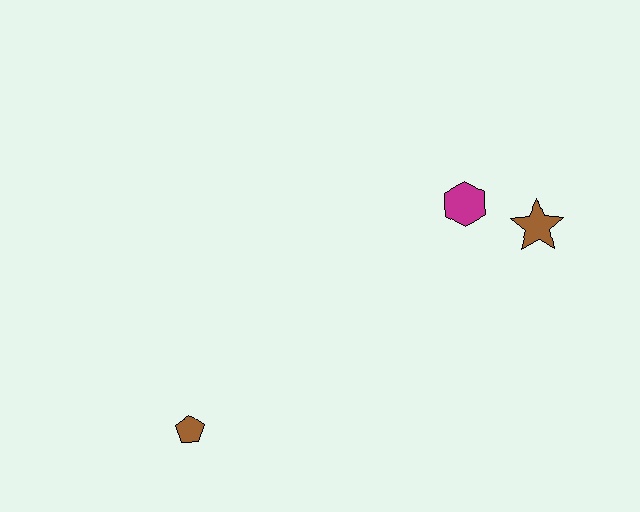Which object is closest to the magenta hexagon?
The brown star is closest to the magenta hexagon.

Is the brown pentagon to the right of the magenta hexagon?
No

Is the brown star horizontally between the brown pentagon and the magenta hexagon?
No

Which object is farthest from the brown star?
The brown pentagon is farthest from the brown star.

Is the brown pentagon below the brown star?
Yes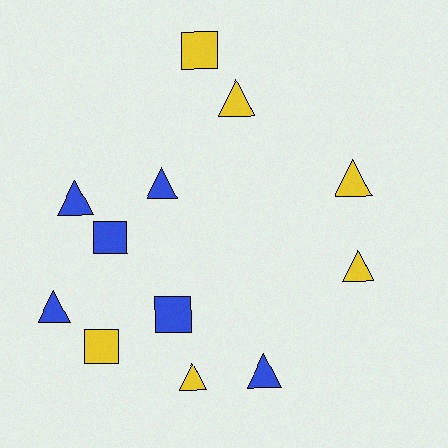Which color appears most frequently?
Blue, with 6 objects.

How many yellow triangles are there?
There are 4 yellow triangles.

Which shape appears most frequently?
Triangle, with 8 objects.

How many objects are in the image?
There are 12 objects.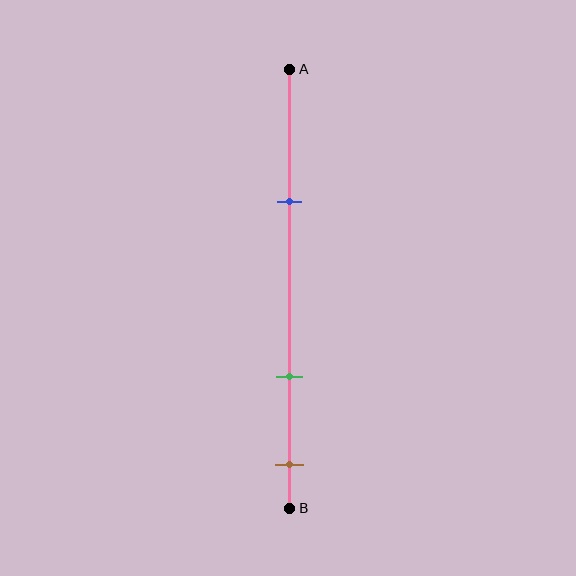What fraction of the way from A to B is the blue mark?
The blue mark is approximately 30% (0.3) of the way from A to B.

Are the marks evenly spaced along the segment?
No, the marks are not evenly spaced.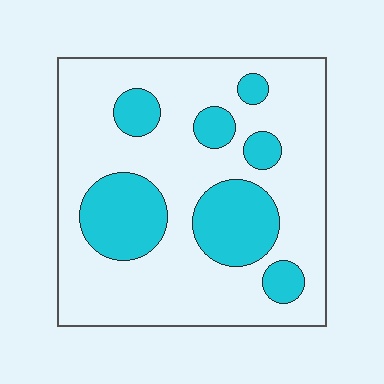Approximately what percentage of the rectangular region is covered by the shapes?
Approximately 25%.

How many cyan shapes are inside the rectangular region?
7.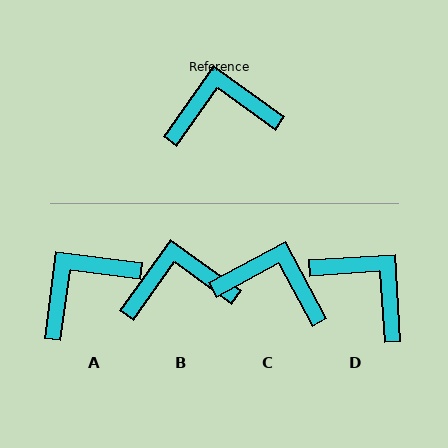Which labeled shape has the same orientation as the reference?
B.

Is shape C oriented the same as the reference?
No, it is off by about 26 degrees.